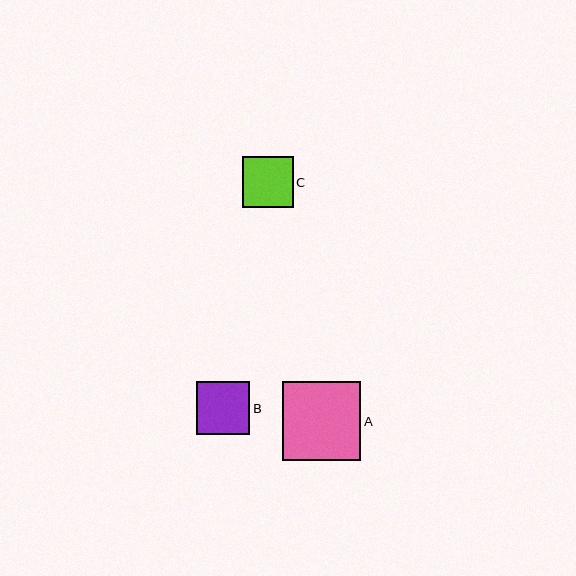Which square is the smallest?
Square C is the smallest with a size of approximately 51 pixels.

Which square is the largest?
Square A is the largest with a size of approximately 79 pixels.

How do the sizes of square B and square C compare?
Square B and square C are approximately the same size.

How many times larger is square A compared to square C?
Square A is approximately 1.5 times the size of square C.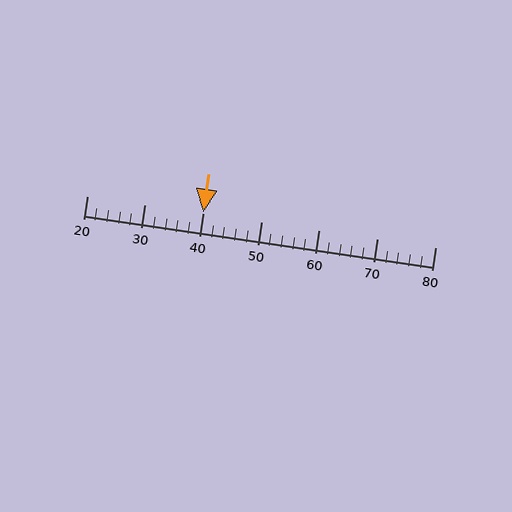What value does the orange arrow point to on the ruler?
The orange arrow points to approximately 40.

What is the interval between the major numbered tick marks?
The major tick marks are spaced 10 units apart.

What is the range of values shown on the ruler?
The ruler shows values from 20 to 80.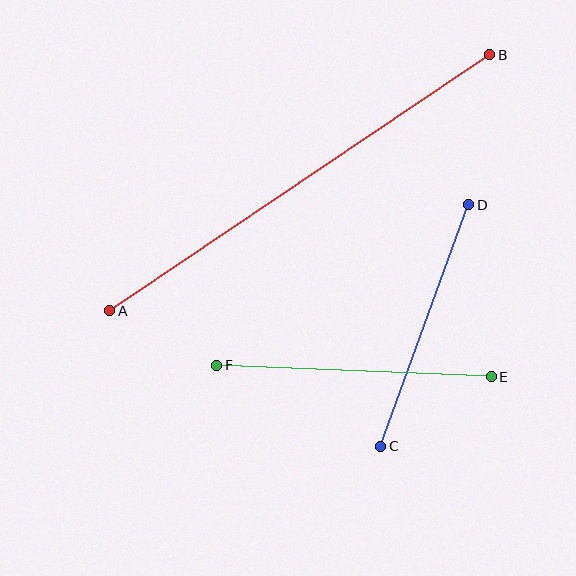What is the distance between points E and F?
The distance is approximately 274 pixels.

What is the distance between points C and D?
The distance is approximately 257 pixels.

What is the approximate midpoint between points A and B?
The midpoint is at approximately (300, 183) pixels.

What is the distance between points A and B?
The distance is approximately 458 pixels.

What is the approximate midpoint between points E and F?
The midpoint is at approximately (354, 371) pixels.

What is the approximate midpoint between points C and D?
The midpoint is at approximately (425, 325) pixels.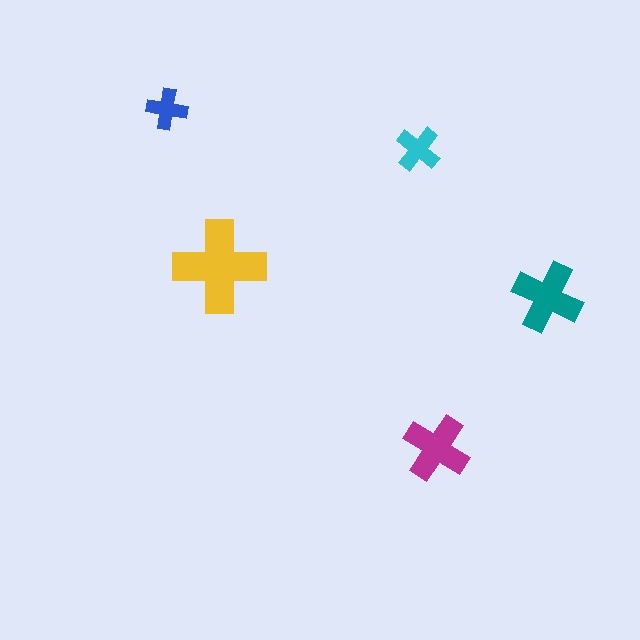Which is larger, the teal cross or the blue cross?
The teal one.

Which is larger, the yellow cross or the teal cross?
The yellow one.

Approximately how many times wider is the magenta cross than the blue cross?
About 1.5 times wider.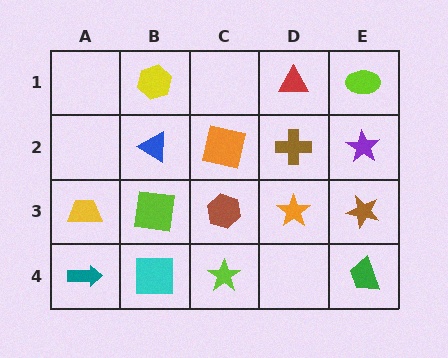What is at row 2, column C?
An orange square.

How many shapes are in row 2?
4 shapes.